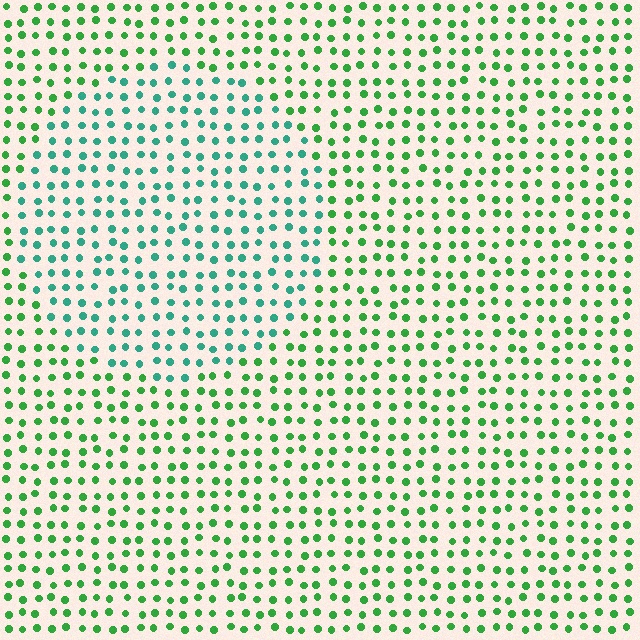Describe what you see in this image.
The image is filled with small green elements in a uniform arrangement. A circle-shaped region is visible where the elements are tinted to a slightly different hue, forming a subtle color boundary.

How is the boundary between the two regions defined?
The boundary is defined purely by a slight shift in hue (about 38 degrees). Spacing, size, and orientation are identical on both sides.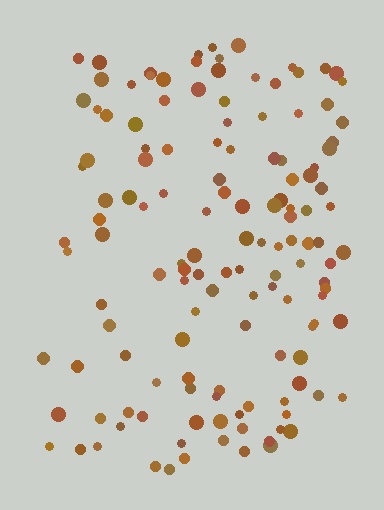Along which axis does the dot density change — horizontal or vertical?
Horizontal.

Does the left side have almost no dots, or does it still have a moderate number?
Still a moderate number, just noticeably fewer than the right.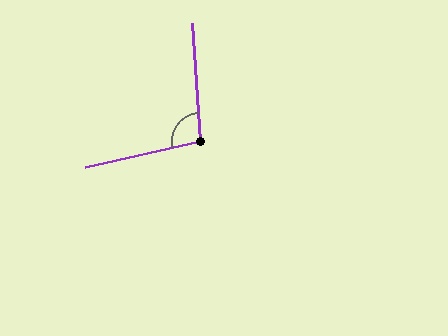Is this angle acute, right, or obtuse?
It is obtuse.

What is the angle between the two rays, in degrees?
Approximately 99 degrees.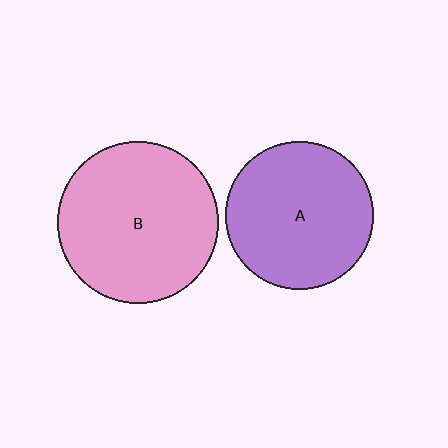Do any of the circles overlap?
No, none of the circles overlap.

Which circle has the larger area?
Circle B (pink).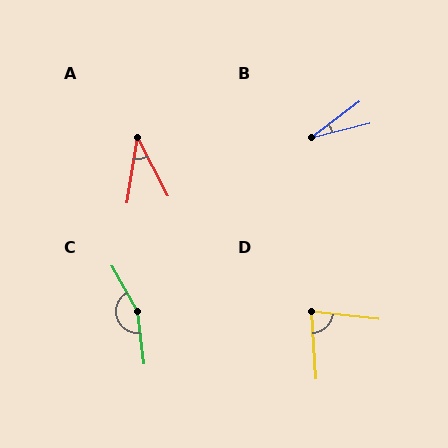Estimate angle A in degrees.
Approximately 36 degrees.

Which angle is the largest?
C, at approximately 158 degrees.